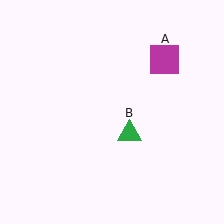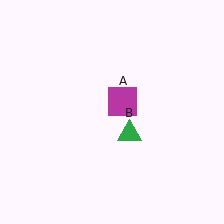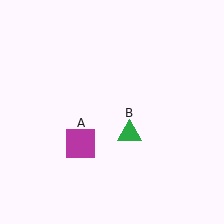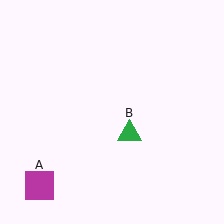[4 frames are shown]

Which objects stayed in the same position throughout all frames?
Green triangle (object B) remained stationary.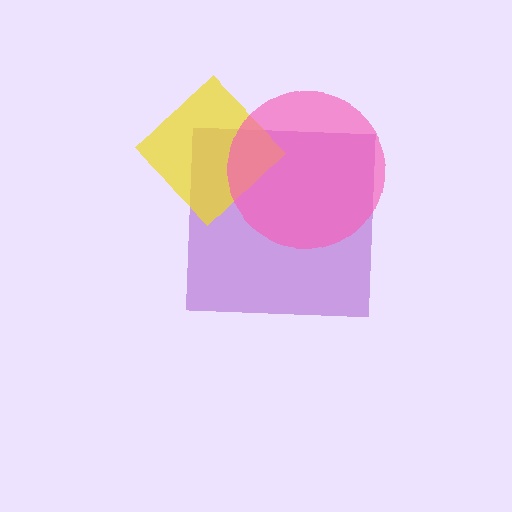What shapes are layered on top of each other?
The layered shapes are: a purple square, a yellow diamond, a pink circle.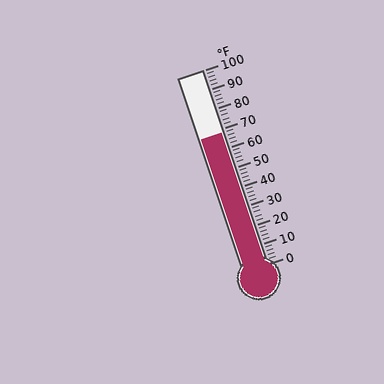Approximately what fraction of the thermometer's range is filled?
The thermometer is filled to approximately 70% of its range.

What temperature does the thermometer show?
The thermometer shows approximately 68°F.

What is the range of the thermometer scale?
The thermometer scale ranges from 0°F to 100°F.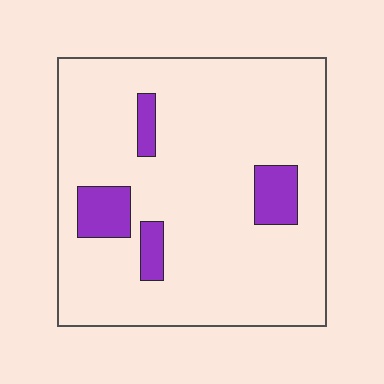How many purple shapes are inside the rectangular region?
4.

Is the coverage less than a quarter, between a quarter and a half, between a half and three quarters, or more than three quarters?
Less than a quarter.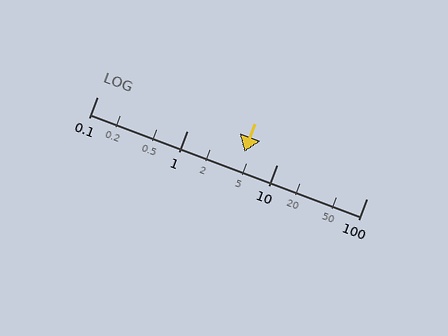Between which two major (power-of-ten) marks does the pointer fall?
The pointer is between 1 and 10.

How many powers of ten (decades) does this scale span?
The scale spans 3 decades, from 0.1 to 100.